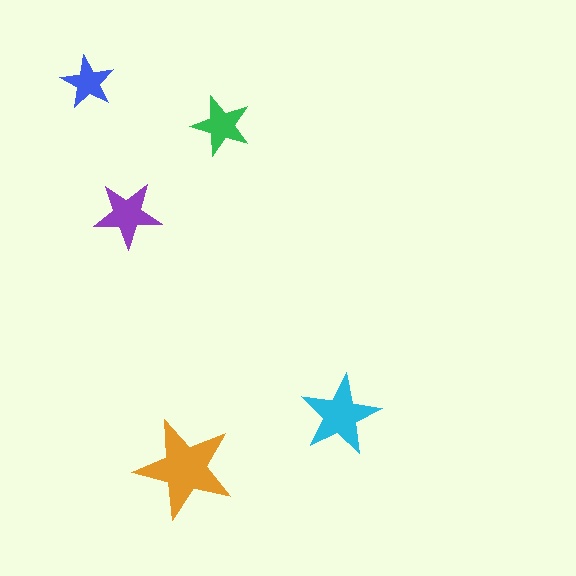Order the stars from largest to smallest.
the orange one, the cyan one, the purple one, the green one, the blue one.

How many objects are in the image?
There are 5 objects in the image.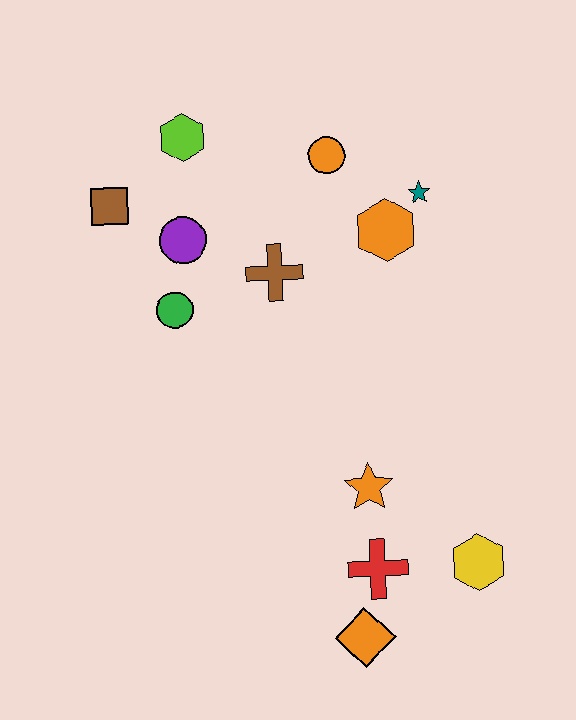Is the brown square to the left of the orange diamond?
Yes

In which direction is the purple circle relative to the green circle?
The purple circle is above the green circle.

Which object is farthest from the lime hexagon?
The orange diamond is farthest from the lime hexagon.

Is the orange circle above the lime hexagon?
No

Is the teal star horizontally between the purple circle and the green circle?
No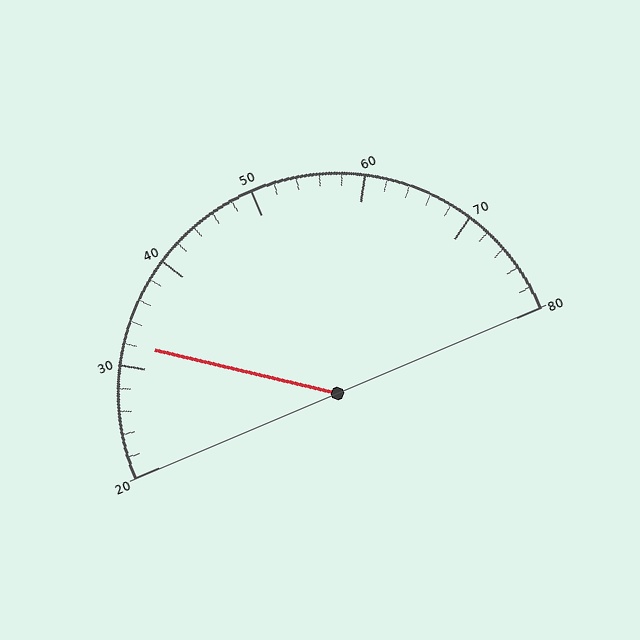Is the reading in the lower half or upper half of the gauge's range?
The reading is in the lower half of the range (20 to 80).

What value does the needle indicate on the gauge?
The needle indicates approximately 32.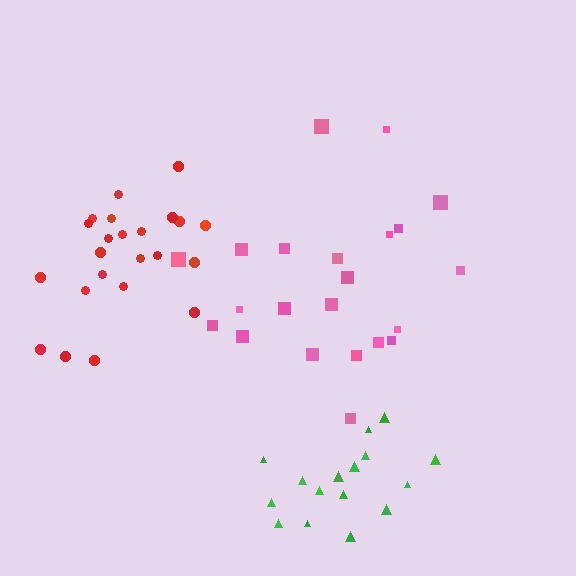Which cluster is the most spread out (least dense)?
Red.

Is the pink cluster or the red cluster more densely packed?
Pink.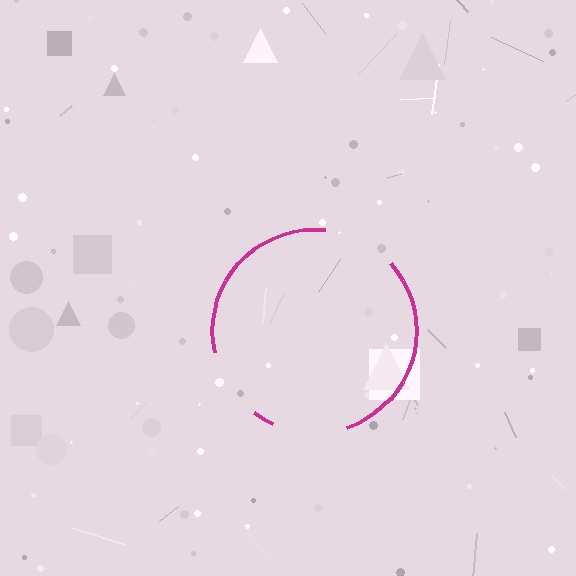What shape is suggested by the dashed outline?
The dashed outline suggests a circle.